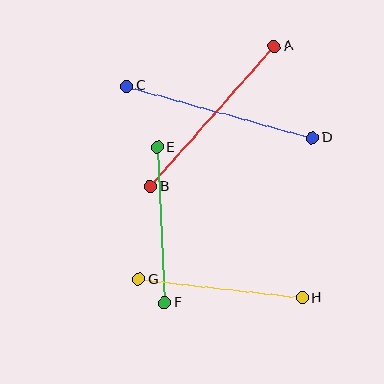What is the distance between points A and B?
The distance is approximately 187 pixels.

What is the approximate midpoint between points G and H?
The midpoint is at approximately (220, 289) pixels.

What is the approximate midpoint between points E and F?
The midpoint is at approximately (161, 225) pixels.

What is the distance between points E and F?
The distance is approximately 155 pixels.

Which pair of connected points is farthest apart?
Points C and D are farthest apart.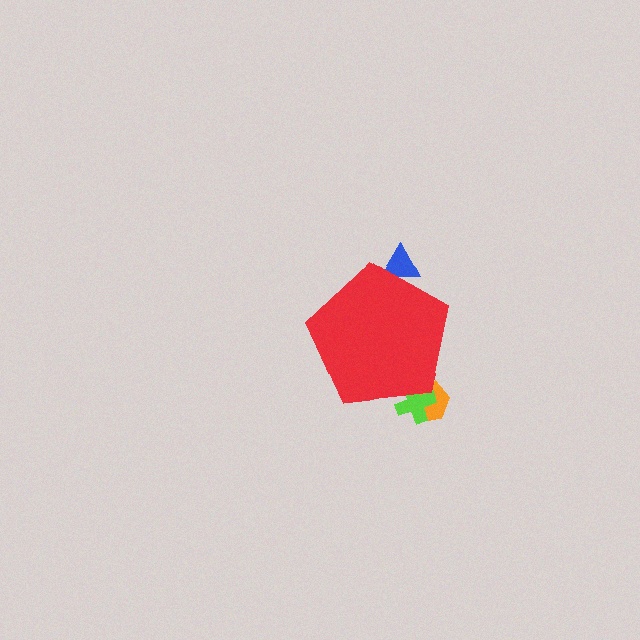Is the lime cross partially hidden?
Yes, the lime cross is partially hidden behind the red pentagon.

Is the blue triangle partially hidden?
Yes, the blue triangle is partially hidden behind the red pentagon.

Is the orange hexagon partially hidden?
Yes, the orange hexagon is partially hidden behind the red pentagon.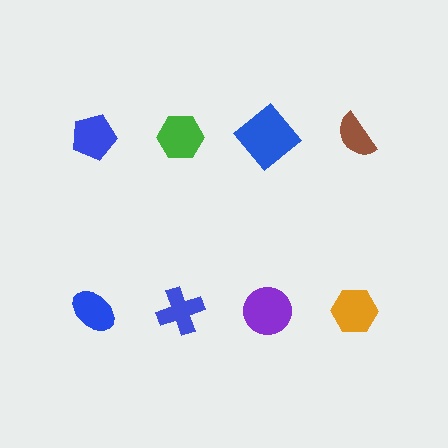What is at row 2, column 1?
A blue ellipse.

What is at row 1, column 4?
A brown semicircle.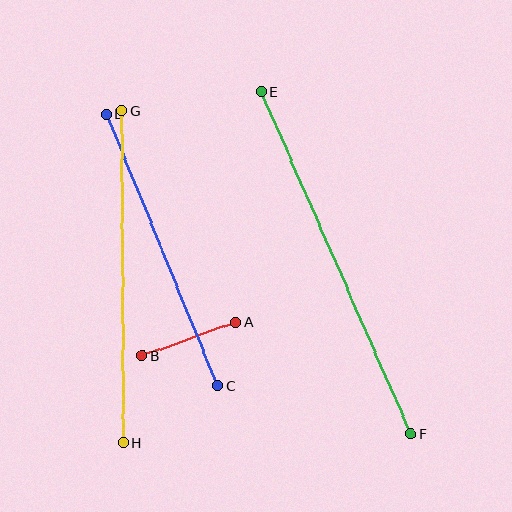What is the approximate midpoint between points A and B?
The midpoint is at approximately (189, 339) pixels.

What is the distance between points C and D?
The distance is approximately 294 pixels.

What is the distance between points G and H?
The distance is approximately 332 pixels.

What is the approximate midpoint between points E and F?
The midpoint is at approximately (336, 263) pixels.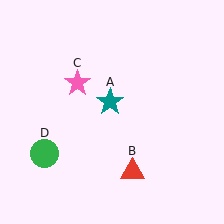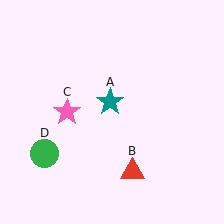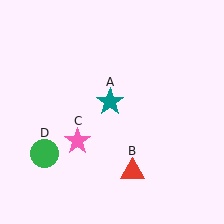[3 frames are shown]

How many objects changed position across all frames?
1 object changed position: pink star (object C).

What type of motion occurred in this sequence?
The pink star (object C) rotated counterclockwise around the center of the scene.